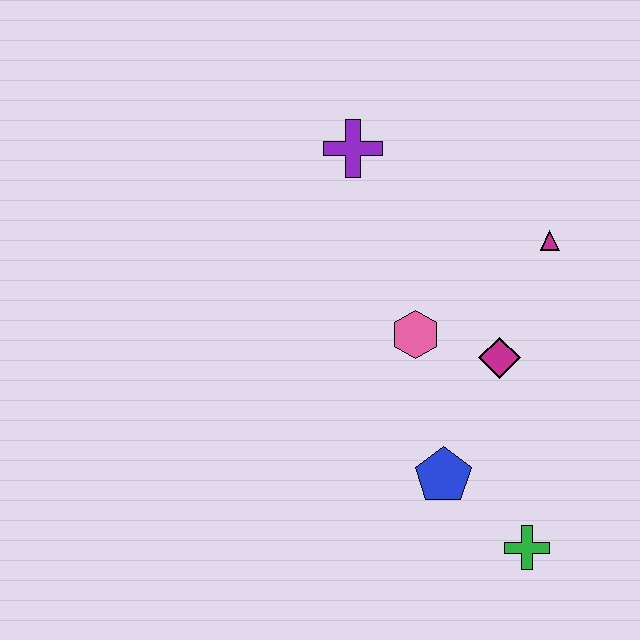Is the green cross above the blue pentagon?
No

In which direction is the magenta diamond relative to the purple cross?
The magenta diamond is below the purple cross.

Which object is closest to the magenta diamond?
The pink hexagon is closest to the magenta diamond.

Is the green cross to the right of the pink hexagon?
Yes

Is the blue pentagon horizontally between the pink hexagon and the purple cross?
No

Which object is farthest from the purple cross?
The green cross is farthest from the purple cross.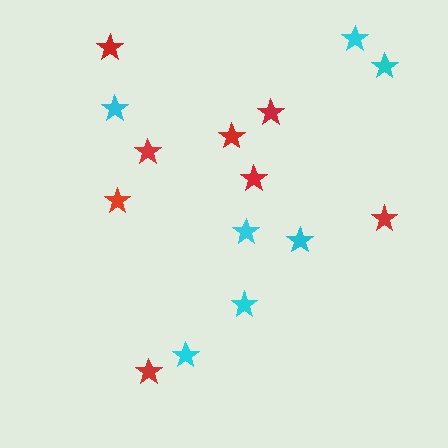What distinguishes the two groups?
There are 2 groups: one group of red stars (8) and one group of cyan stars (7).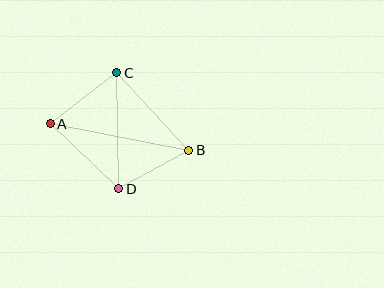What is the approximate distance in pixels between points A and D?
The distance between A and D is approximately 94 pixels.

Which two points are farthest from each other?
Points A and B are farthest from each other.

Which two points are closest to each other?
Points B and D are closest to each other.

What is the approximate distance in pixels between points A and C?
The distance between A and C is approximately 84 pixels.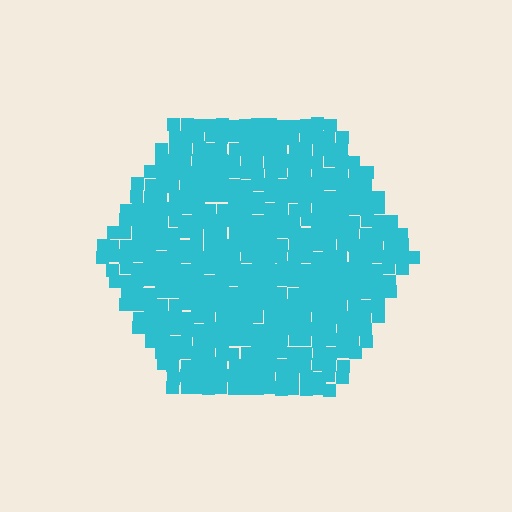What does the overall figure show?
The overall figure shows a hexagon.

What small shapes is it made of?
It is made of small squares.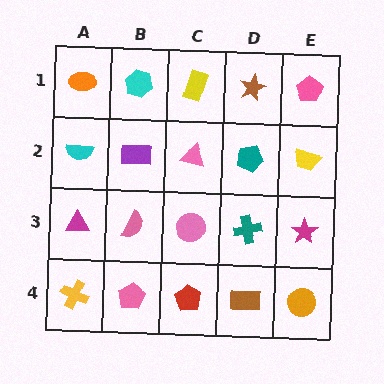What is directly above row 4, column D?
A teal cross.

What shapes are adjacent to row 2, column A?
An orange ellipse (row 1, column A), a magenta triangle (row 3, column A), a purple rectangle (row 2, column B).